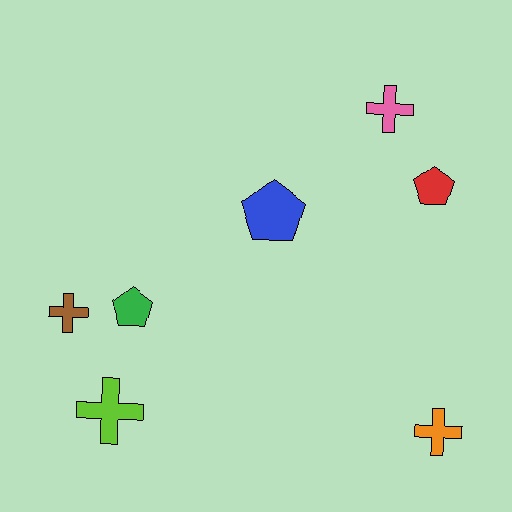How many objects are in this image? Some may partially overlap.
There are 7 objects.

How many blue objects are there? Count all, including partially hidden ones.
There is 1 blue object.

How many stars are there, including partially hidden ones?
There are no stars.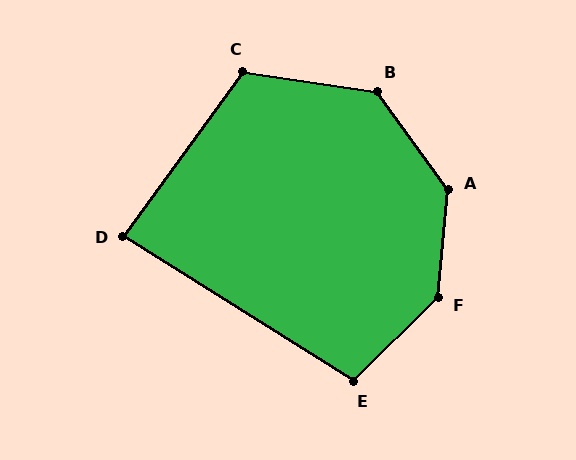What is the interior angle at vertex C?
Approximately 117 degrees (obtuse).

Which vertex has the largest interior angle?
F, at approximately 140 degrees.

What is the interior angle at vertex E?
Approximately 103 degrees (obtuse).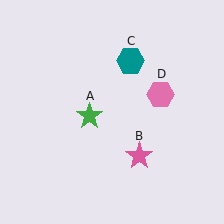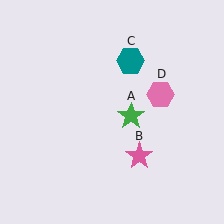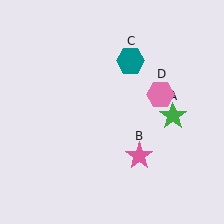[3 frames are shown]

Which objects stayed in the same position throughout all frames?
Pink star (object B) and teal hexagon (object C) and pink hexagon (object D) remained stationary.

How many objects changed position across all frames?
1 object changed position: green star (object A).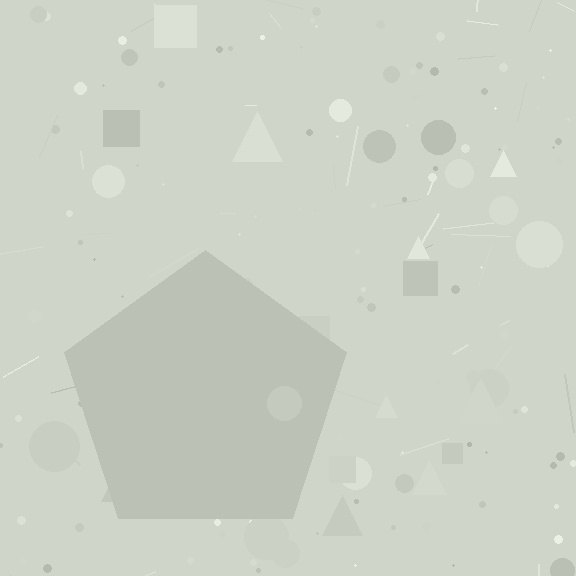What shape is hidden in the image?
A pentagon is hidden in the image.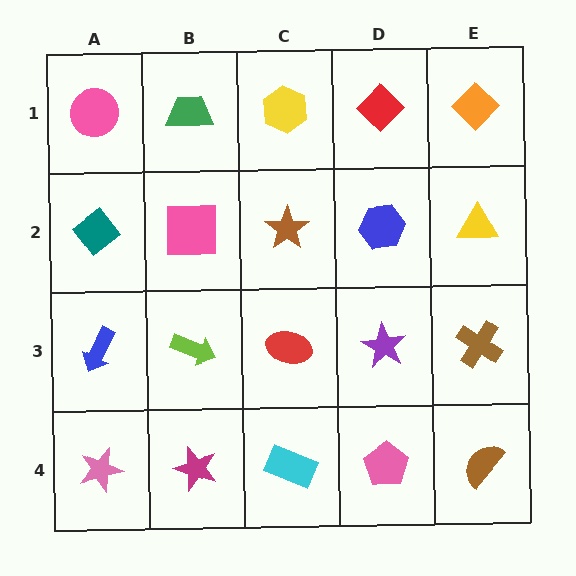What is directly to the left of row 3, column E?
A purple star.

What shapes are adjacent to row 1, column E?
A yellow triangle (row 2, column E), a red diamond (row 1, column D).